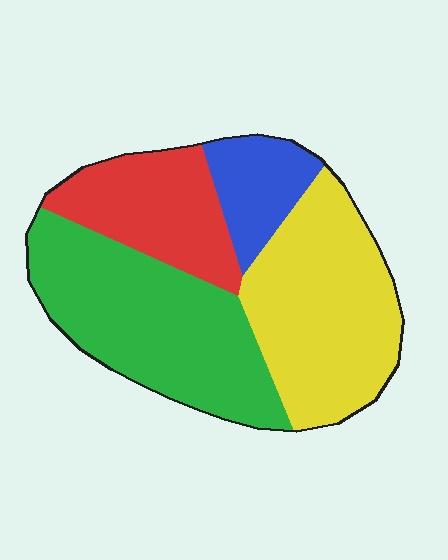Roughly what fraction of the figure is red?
Red covers roughly 20% of the figure.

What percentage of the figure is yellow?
Yellow covers around 35% of the figure.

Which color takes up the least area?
Blue, at roughly 10%.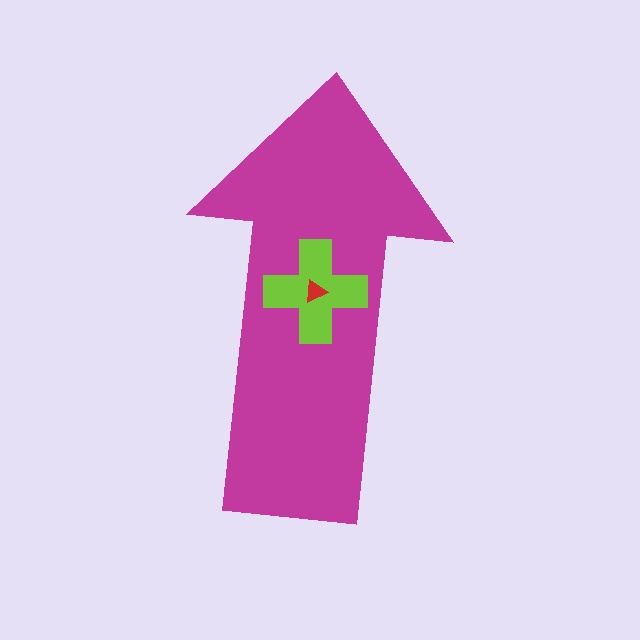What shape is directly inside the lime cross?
The red triangle.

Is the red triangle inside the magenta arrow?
Yes.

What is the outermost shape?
The magenta arrow.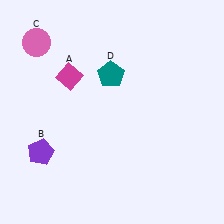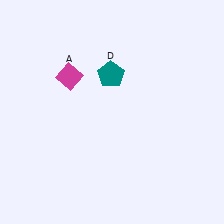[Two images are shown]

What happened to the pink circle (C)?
The pink circle (C) was removed in Image 2. It was in the top-left area of Image 1.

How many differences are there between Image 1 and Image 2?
There are 2 differences between the two images.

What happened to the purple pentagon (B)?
The purple pentagon (B) was removed in Image 2. It was in the bottom-left area of Image 1.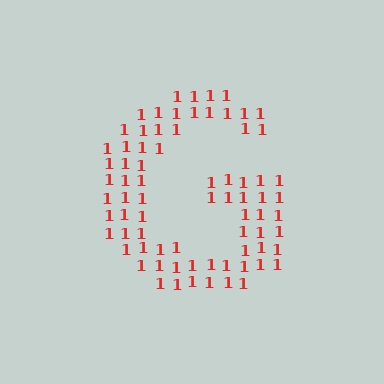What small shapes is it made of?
It is made of small digit 1's.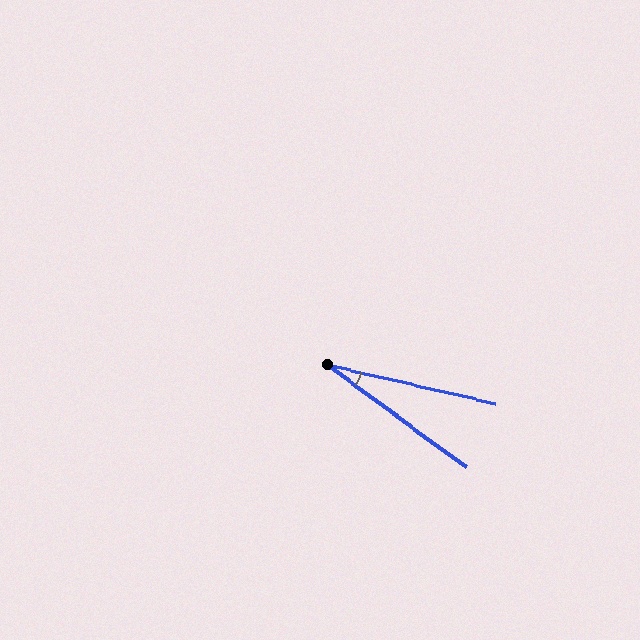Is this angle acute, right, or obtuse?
It is acute.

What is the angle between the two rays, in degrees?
Approximately 23 degrees.